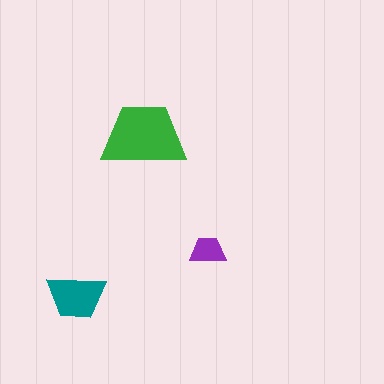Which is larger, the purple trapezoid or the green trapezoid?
The green one.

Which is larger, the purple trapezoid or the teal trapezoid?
The teal one.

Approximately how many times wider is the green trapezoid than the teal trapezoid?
About 1.5 times wider.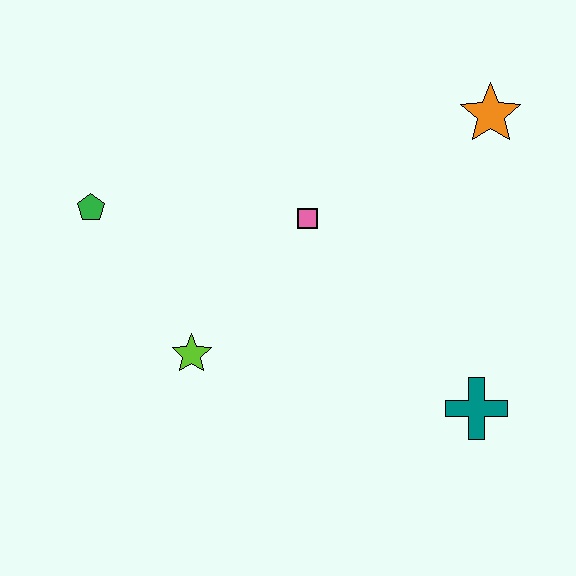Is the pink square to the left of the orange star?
Yes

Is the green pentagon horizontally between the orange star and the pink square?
No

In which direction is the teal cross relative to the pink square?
The teal cross is below the pink square.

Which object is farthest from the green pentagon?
The teal cross is farthest from the green pentagon.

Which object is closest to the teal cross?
The pink square is closest to the teal cross.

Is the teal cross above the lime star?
No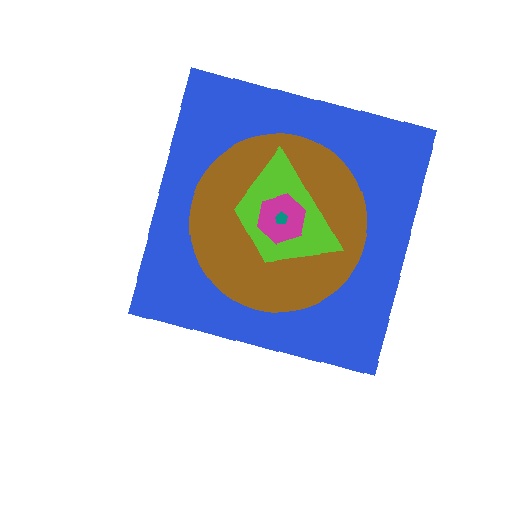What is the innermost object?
The teal pentagon.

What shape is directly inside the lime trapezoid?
The magenta hexagon.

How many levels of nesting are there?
5.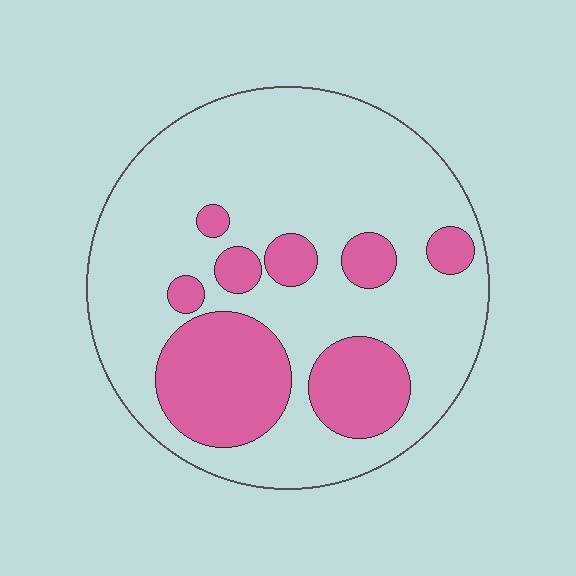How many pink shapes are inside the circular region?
8.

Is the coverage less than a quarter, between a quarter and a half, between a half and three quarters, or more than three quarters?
Between a quarter and a half.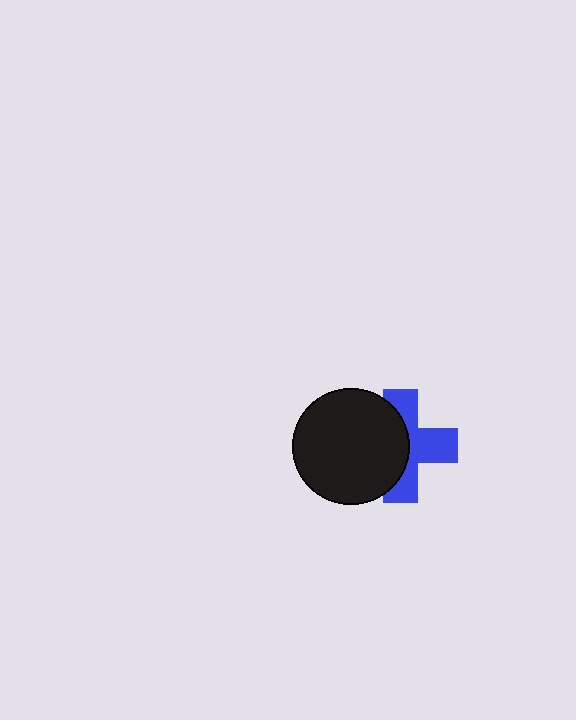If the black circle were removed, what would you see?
You would see the complete blue cross.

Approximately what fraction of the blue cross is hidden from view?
Roughly 48% of the blue cross is hidden behind the black circle.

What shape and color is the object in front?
The object in front is a black circle.